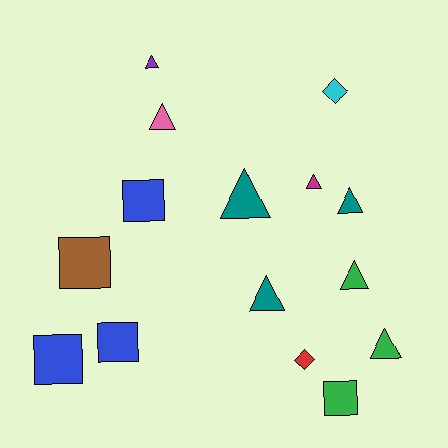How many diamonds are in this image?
There are 2 diamonds.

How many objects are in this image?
There are 15 objects.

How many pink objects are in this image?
There is 1 pink object.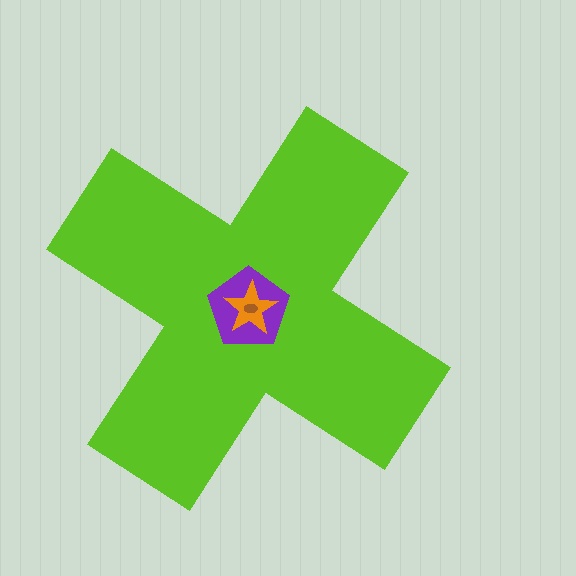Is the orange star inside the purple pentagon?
Yes.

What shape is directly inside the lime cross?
The purple pentagon.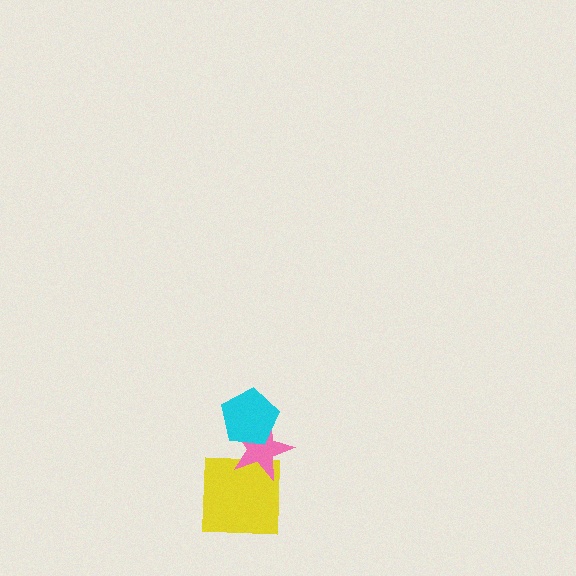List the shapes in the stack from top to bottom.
From top to bottom: the cyan pentagon, the pink star, the yellow square.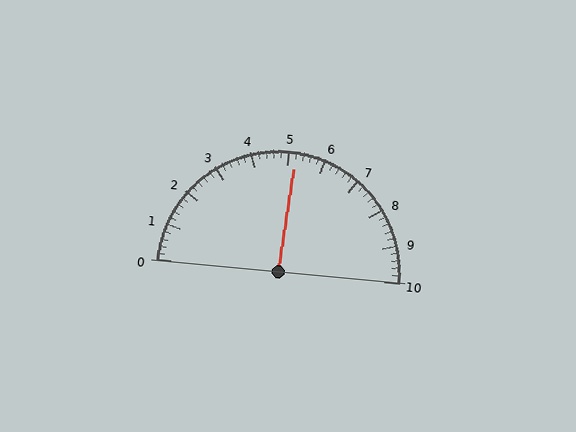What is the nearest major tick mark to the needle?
The nearest major tick mark is 5.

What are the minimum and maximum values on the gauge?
The gauge ranges from 0 to 10.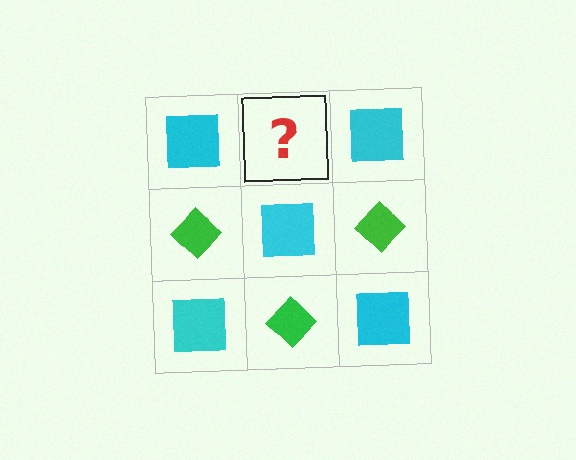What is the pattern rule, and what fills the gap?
The rule is that it alternates cyan square and green diamond in a checkerboard pattern. The gap should be filled with a green diamond.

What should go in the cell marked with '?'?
The missing cell should contain a green diamond.